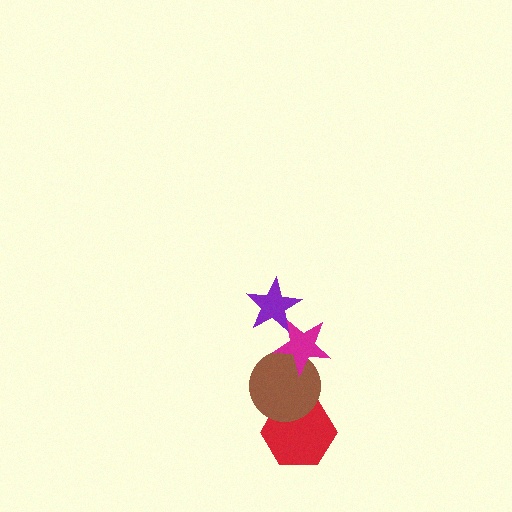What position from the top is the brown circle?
The brown circle is 3rd from the top.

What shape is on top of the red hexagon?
The brown circle is on top of the red hexagon.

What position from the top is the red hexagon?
The red hexagon is 4th from the top.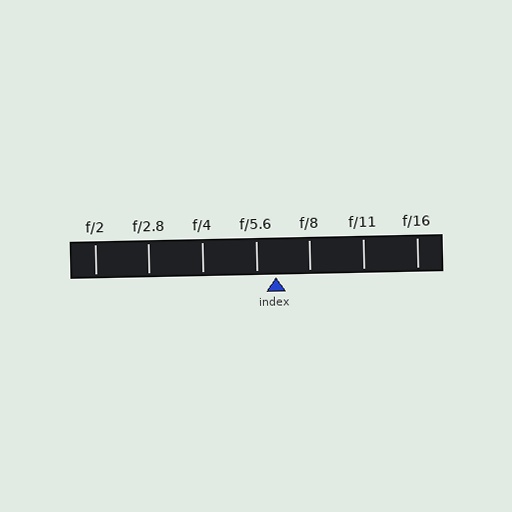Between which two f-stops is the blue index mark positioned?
The index mark is between f/5.6 and f/8.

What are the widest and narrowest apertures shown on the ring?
The widest aperture shown is f/2 and the narrowest is f/16.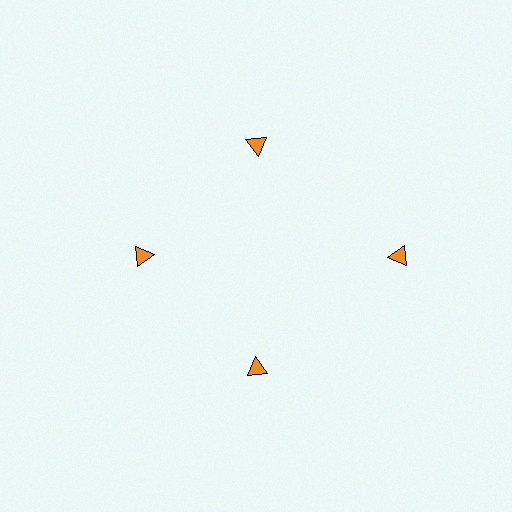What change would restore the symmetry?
The symmetry would be restored by moving it inward, back onto the ring so that all 4 triangles sit at equal angles and equal distance from the center.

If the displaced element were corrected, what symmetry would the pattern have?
It would have 4-fold rotational symmetry — the pattern would map onto itself every 90 degrees.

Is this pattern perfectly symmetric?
No. The 4 orange triangles are arranged in a ring, but one element near the 3 o'clock position is pushed outward from the center, breaking the 4-fold rotational symmetry.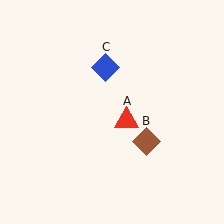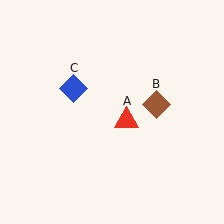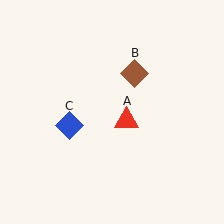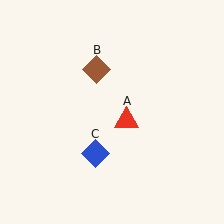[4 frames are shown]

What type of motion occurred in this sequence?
The brown diamond (object B), blue diamond (object C) rotated counterclockwise around the center of the scene.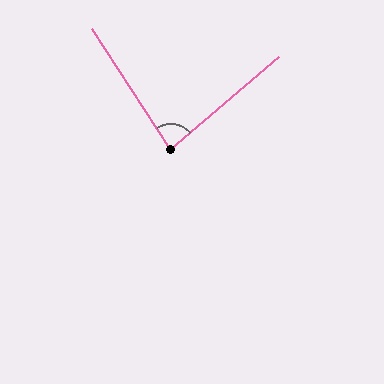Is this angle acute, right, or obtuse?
It is acute.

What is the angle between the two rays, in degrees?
Approximately 83 degrees.